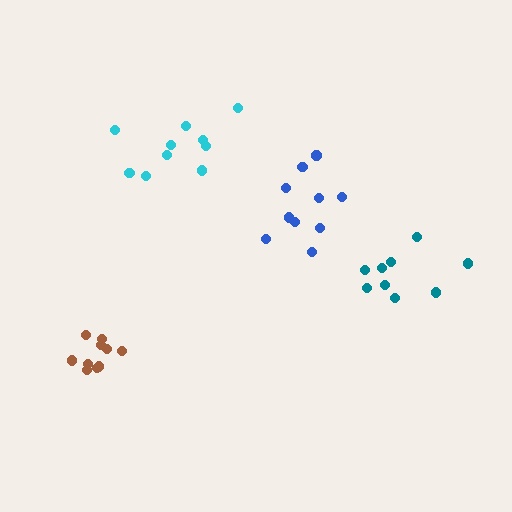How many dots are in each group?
Group 1: 10 dots, Group 2: 10 dots, Group 3: 9 dots, Group 4: 10 dots (39 total).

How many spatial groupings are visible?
There are 4 spatial groupings.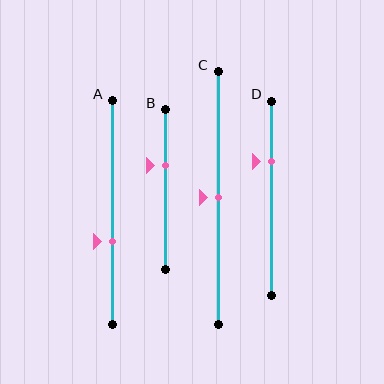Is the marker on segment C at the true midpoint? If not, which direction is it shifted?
Yes, the marker on segment C is at the true midpoint.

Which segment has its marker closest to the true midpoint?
Segment C has its marker closest to the true midpoint.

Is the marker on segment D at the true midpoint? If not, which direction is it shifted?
No, the marker on segment D is shifted upward by about 19% of the segment length.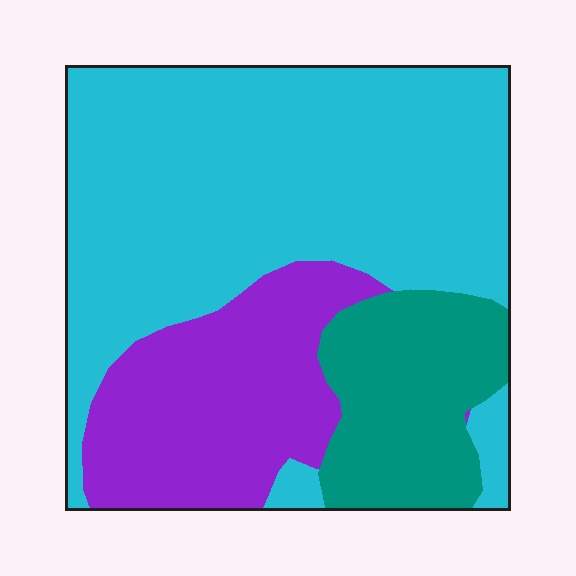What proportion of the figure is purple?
Purple covers 24% of the figure.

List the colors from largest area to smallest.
From largest to smallest: cyan, purple, teal.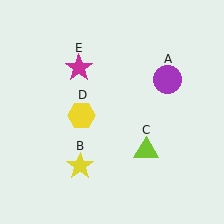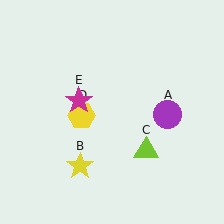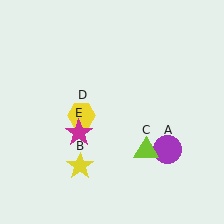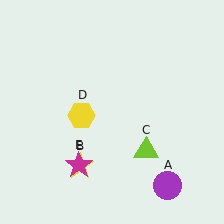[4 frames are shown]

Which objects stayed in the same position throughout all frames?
Yellow star (object B) and lime triangle (object C) and yellow hexagon (object D) remained stationary.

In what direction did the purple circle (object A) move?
The purple circle (object A) moved down.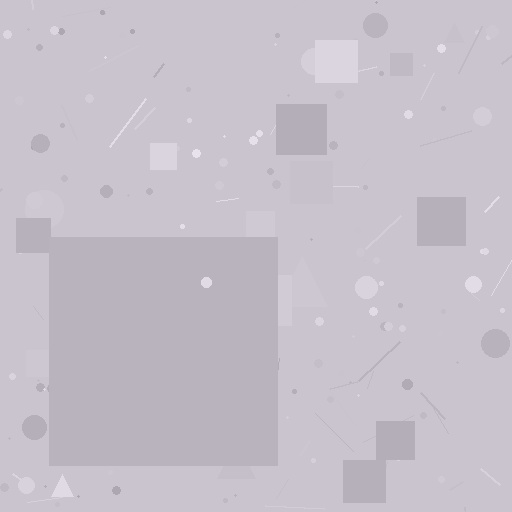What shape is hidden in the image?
A square is hidden in the image.